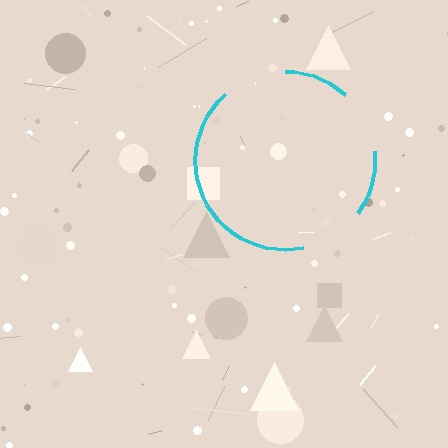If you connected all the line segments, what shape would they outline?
They would outline a circle.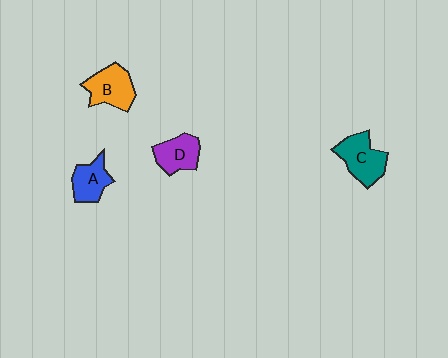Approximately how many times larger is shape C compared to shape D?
Approximately 1.3 times.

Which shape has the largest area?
Shape C (teal).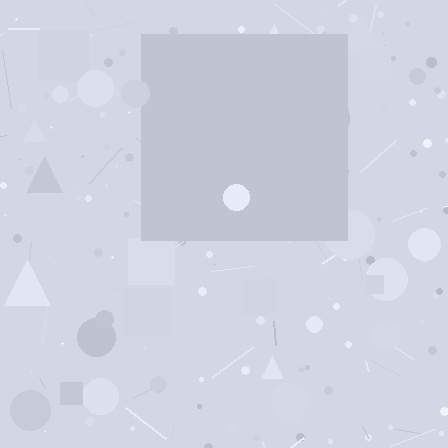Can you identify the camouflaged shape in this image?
The camouflaged shape is a square.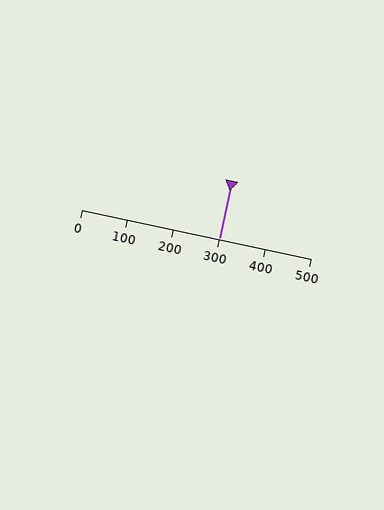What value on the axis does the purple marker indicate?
The marker indicates approximately 300.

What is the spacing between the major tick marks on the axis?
The major ticks are spaced 100 apart.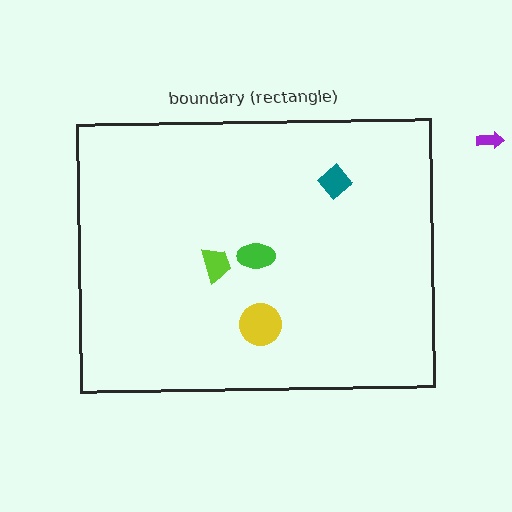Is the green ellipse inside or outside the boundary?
Inside.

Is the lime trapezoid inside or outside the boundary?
Inside.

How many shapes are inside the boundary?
4 inside, 1 outside.